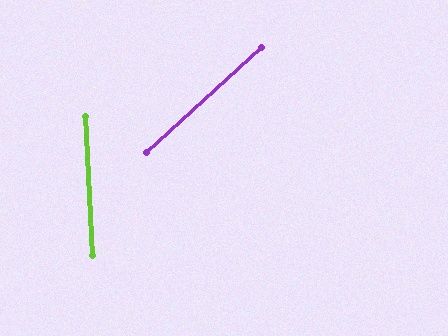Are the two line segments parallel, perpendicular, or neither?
Neither parallel nor perpendicular — they differ by about 51°.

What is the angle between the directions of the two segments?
Approximately 51 degrees.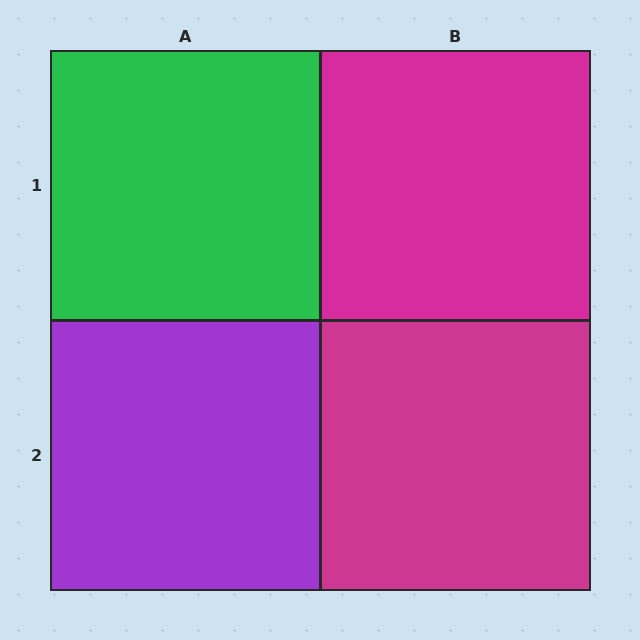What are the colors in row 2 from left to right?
Purple, magenta.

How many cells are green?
1 cell is green.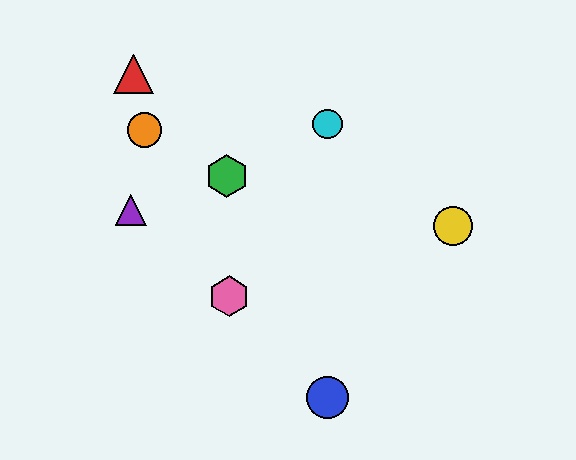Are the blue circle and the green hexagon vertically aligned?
No, the blue circle is at x≈327 and the green hexagon is at x≈227.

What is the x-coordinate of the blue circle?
The blue circle is at x≈327.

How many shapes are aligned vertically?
2 shapes (the blue circle, the cyan circle) are aligned vertically.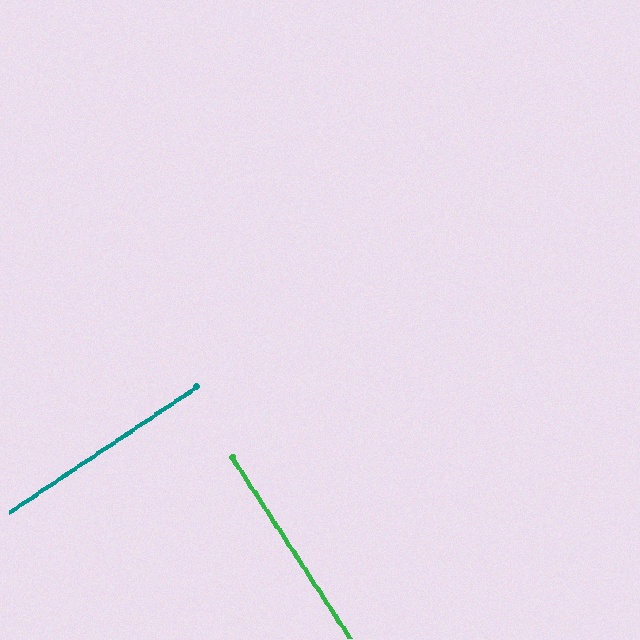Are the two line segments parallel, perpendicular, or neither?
Perpendicular — they meet at approximately 89°.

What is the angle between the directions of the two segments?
Approximately 89 degrees.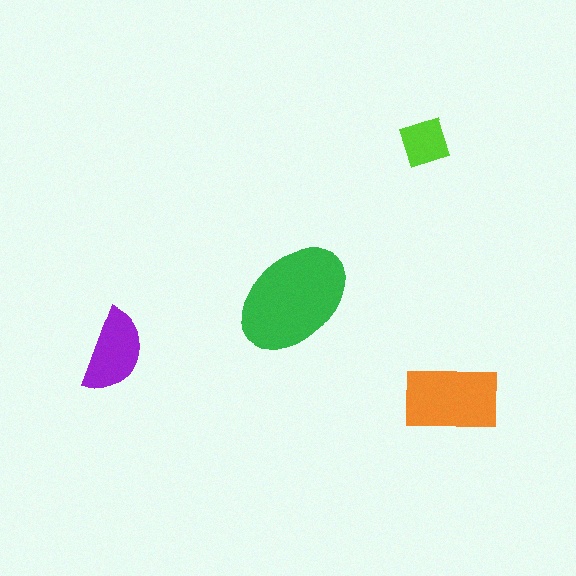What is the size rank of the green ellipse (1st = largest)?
1st.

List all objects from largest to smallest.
The green ellipse, the orange rectangle, the purple semicircle, the lime diamond.